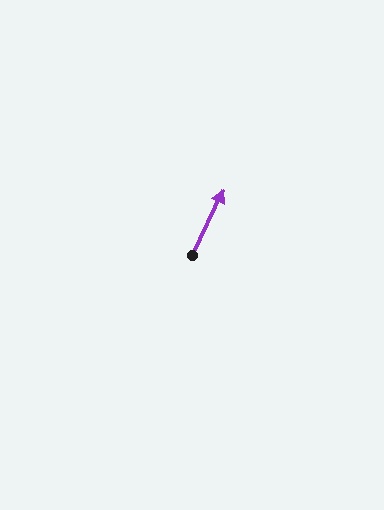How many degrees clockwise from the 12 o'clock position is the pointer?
Approximately 26 degrees.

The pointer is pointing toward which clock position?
Roughly 1 o'clock.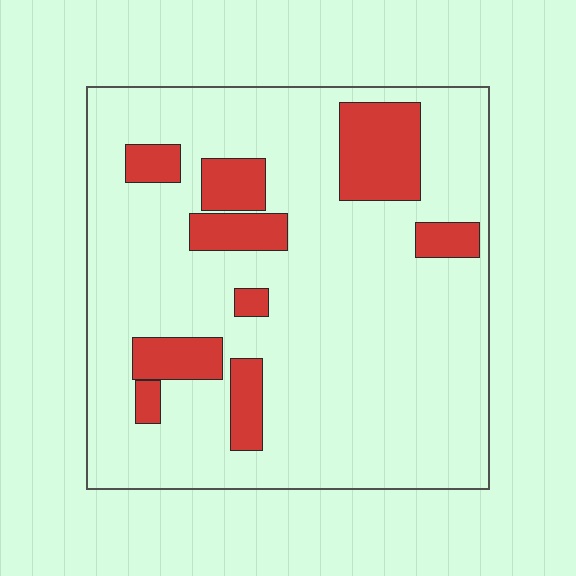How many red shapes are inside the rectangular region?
9.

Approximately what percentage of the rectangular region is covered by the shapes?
Approximately 20%.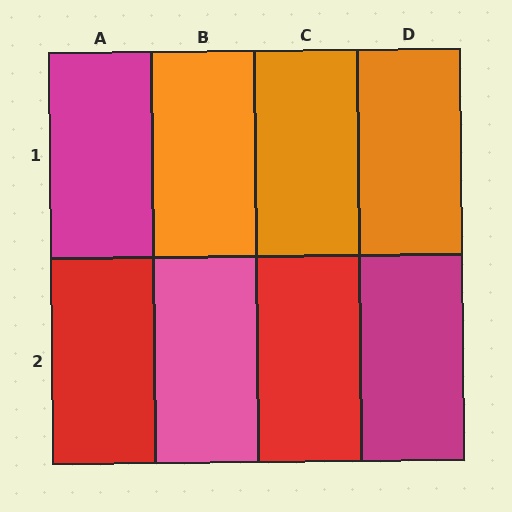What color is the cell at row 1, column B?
Orange.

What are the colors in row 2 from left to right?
Red, pink, red, magenta.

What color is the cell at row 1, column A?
Magenta.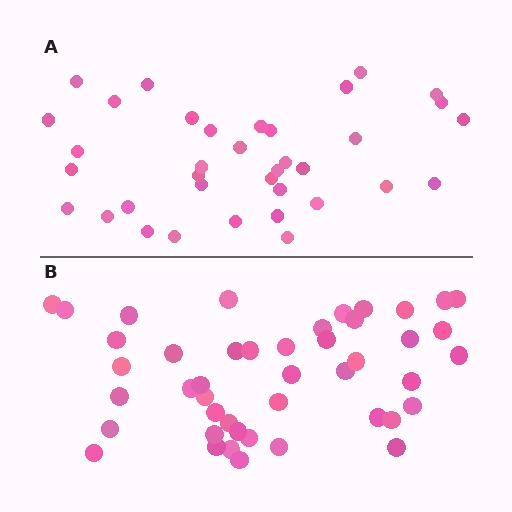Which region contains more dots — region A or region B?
Region B (the bottom region) has more dots.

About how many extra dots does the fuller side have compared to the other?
Region B has roughly 8 or so more dots than region A.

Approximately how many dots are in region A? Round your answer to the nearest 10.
About 40 dots. (The exact count is 36, which rounds to 40.)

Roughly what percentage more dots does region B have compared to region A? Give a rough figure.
About 25% more.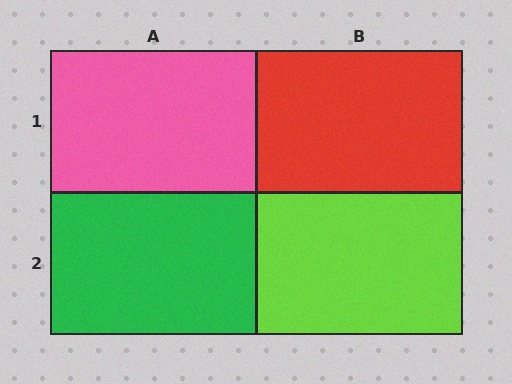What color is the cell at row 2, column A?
Green.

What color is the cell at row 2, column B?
Lime.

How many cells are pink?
1 cell is pink.